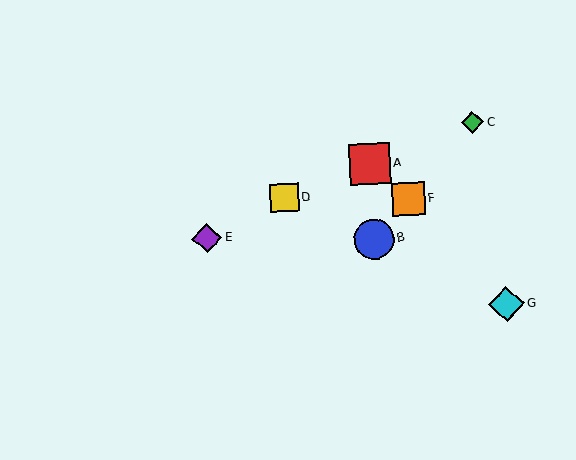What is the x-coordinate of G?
Object G is at x≈506.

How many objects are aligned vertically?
2 objects (A, B) are aligned vertically.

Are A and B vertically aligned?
Yes, both are at x≈370.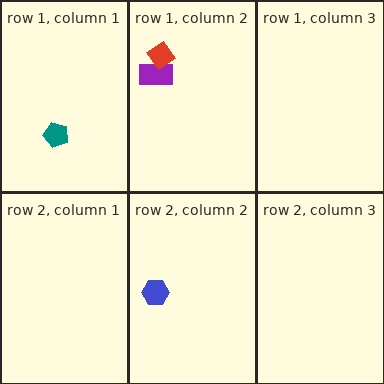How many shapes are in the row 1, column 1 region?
1.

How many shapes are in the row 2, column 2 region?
1.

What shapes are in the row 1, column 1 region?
The teal pentagon.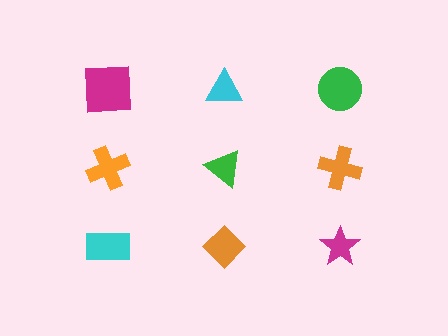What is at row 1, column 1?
A magenta square.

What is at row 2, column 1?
An orange cross.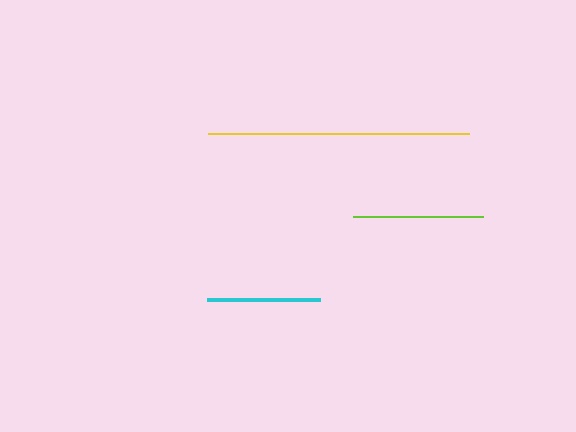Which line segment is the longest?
The yellow line is the longest at approximately 261 pixels.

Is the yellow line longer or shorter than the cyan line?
The yellow line is longer than the cyan line.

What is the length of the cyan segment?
The cyan segment is approximately 113 pixels long.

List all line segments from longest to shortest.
From longest to shortest: yellow, lime, cyan.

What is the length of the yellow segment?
The yellow segment is approximately 261 pixels long.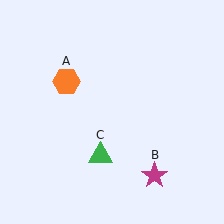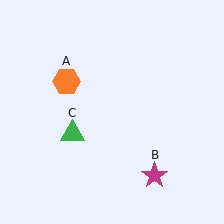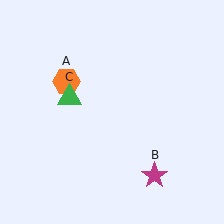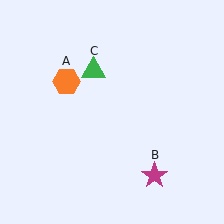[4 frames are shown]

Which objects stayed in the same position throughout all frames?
Orange hexagon (object A) and magenta star (object B) remained stationary.